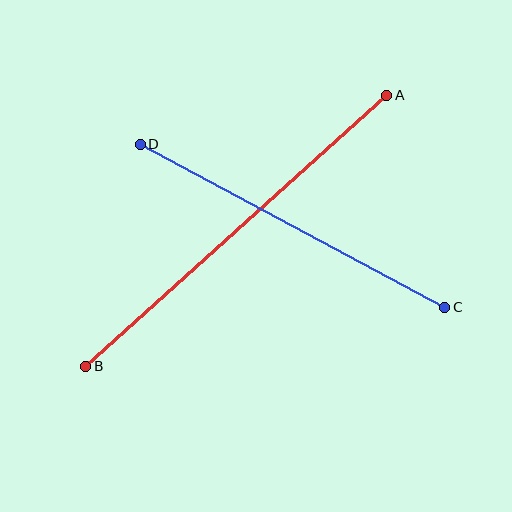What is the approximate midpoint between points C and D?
The midpoint is at approximately (293, 226) pixels.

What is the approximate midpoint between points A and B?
The midpoint is at approximately (236, 231) pixels.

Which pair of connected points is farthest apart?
Points A and B are farthest apart.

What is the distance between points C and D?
The distance is approximately 346 pixels.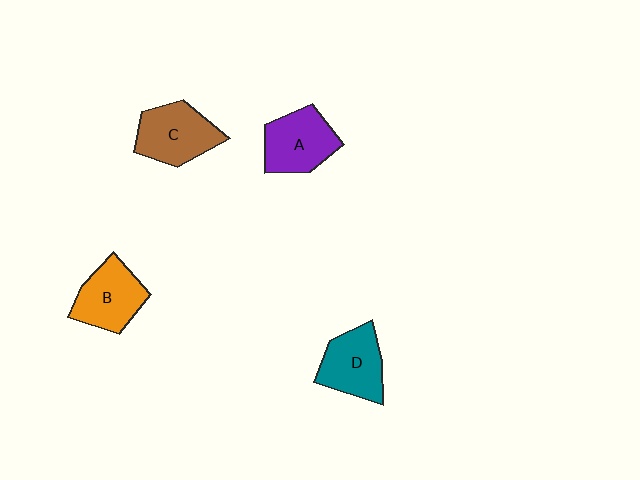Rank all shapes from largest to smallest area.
From largest to smallest: C (brown), A (purple), B (orange), D (teal).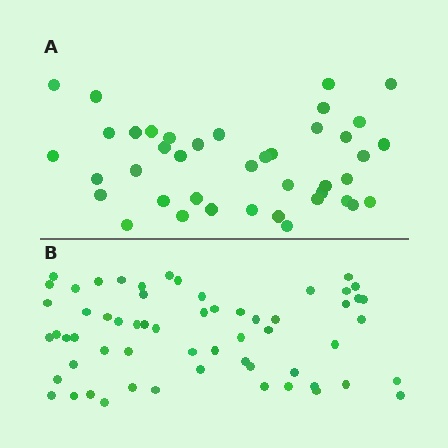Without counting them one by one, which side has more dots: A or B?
Region B (the bottom region) has more dots.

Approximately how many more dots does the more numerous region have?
Region B has approximately 20 more dots than region A.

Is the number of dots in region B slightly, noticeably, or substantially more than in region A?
Region B has substantially more. The ratio is roughly 1.5 to 1.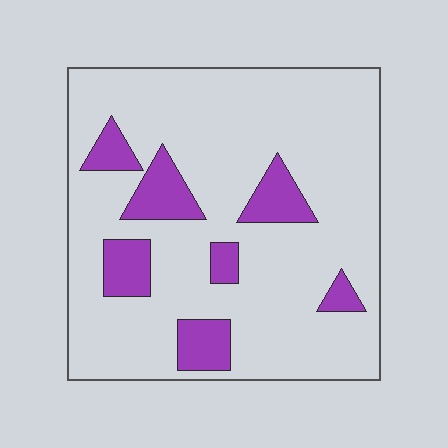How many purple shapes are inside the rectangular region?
7.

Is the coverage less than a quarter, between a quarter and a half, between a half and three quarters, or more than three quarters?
Less than a quarter.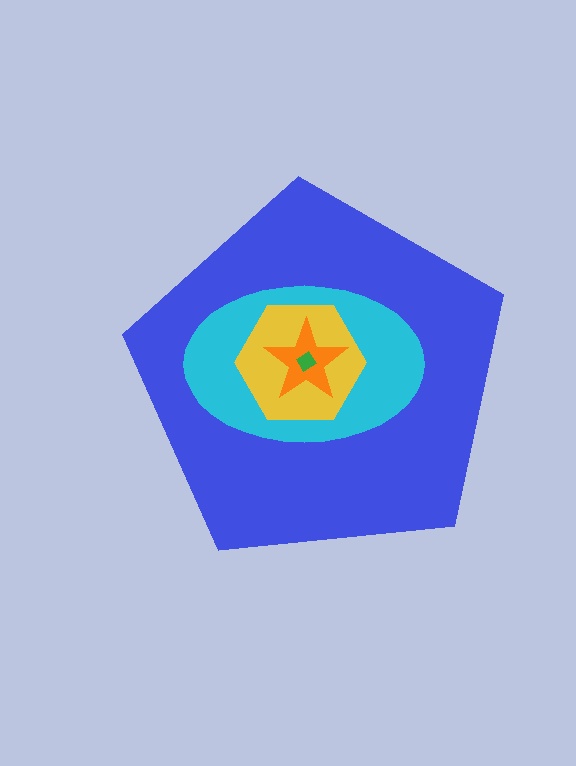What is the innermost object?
The green diamond.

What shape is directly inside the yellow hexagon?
The orange star.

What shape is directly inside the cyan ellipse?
The yellow hexagon.